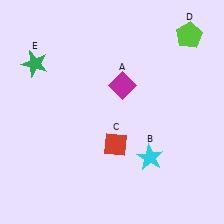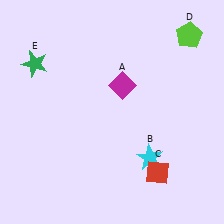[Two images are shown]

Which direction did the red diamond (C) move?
The red diamond (C) moved right.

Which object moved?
The red diamond (C) moved right.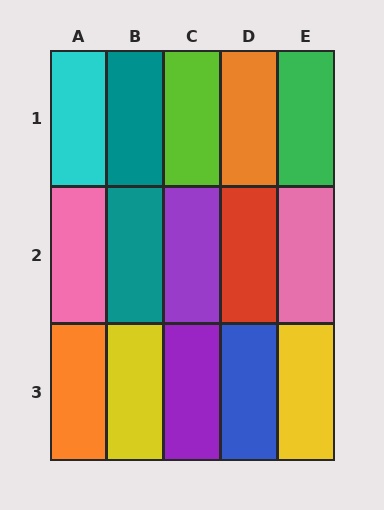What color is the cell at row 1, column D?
Orange.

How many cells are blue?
1 cell is blue.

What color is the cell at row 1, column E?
Green.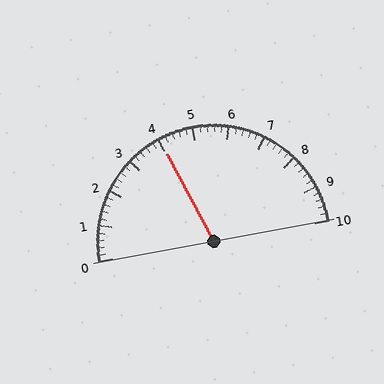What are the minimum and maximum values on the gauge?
The gauge ranges from 0 to 10.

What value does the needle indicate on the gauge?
The needle indicates approximately 4.0.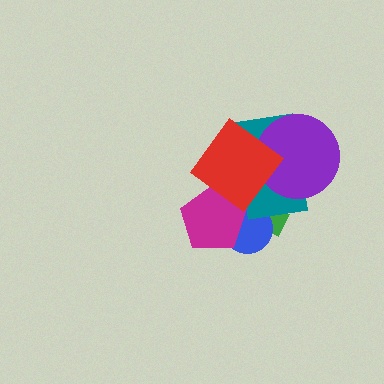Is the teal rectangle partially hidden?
Yes, it is partially covered by another shape.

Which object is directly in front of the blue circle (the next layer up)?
The teal rectangle is directly in front of the blue circle.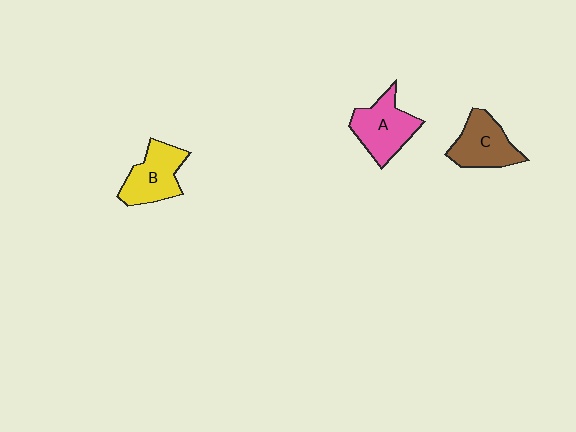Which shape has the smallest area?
Shape C (brown).